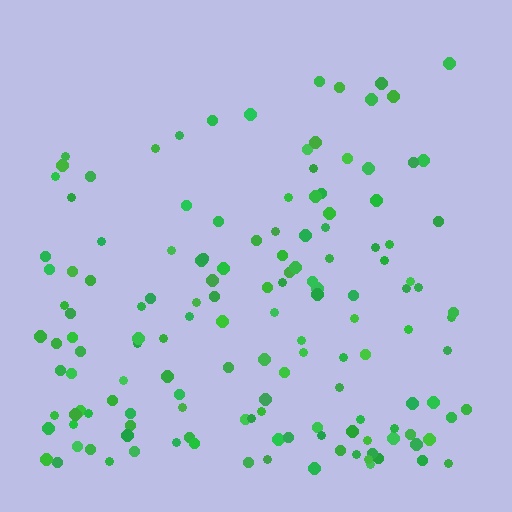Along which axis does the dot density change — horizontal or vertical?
Vertical.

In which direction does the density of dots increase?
From top to bottom, with the bottom side densest.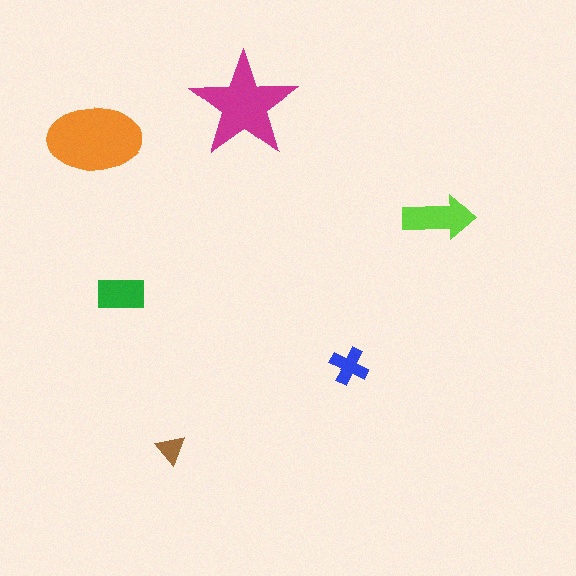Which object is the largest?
The orange ellipse.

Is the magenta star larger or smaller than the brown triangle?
Larger.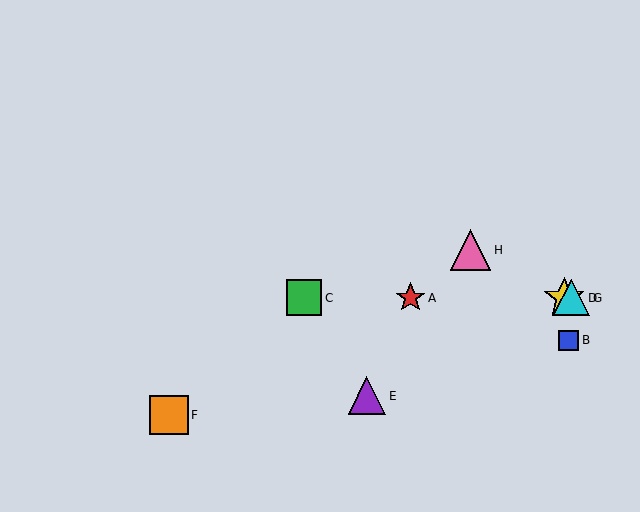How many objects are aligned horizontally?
4 objects (A, C, D, G) are aligned horizontally.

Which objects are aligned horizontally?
Objects A, C, D, G are aligned horizontally.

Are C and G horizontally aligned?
Yes, both are at y≈298.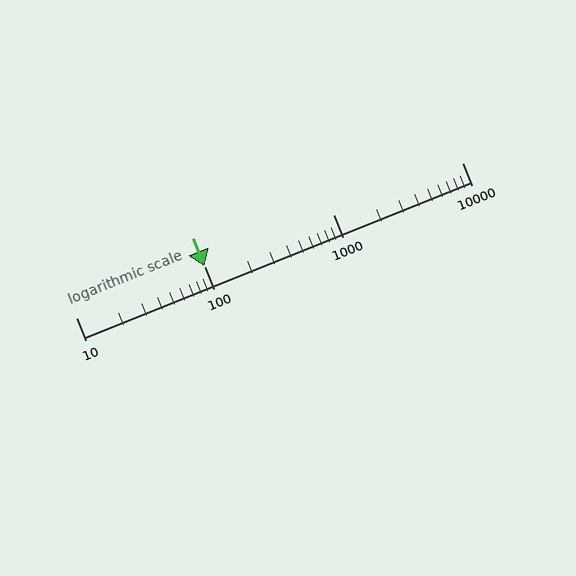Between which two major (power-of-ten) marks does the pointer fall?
The pointer is between 10 and 100.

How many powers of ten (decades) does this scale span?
The scale spans 3 decades, from 10 to 10000.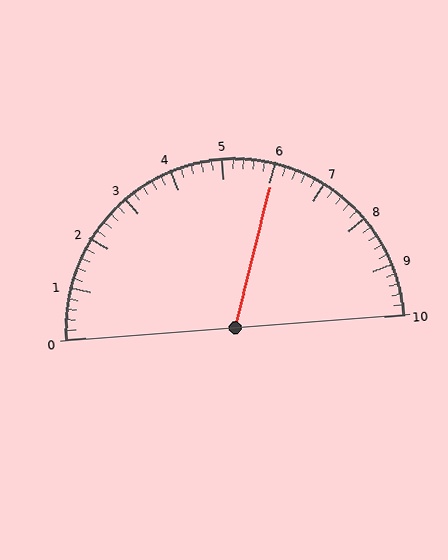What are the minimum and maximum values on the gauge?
The gauge ranges from 0 to 10.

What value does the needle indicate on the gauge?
The needle indicates approximately 6.0.